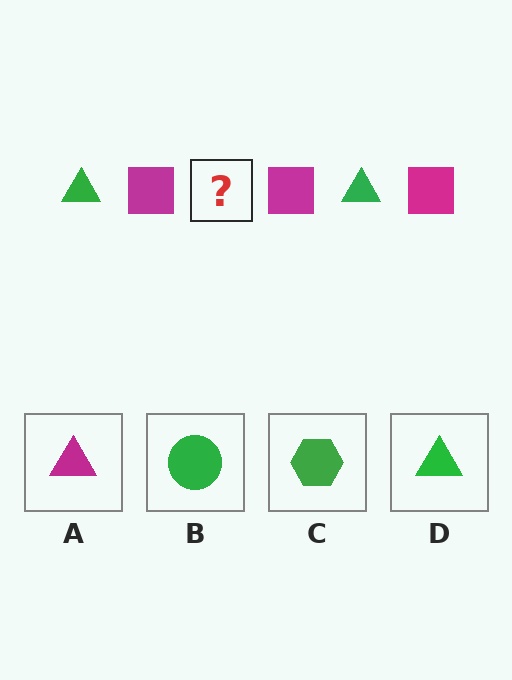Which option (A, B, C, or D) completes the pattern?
D.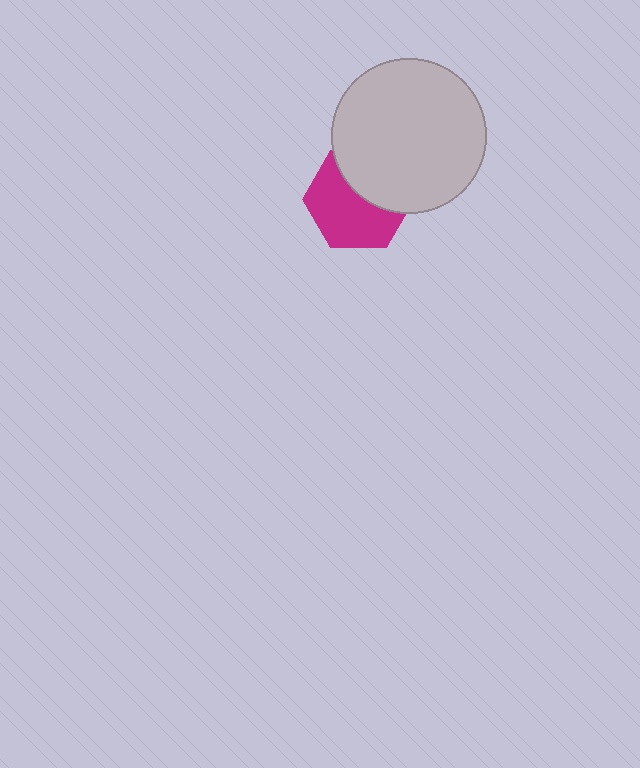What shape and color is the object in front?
The object in front is a light gray circle.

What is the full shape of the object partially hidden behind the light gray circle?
The partially hidden object is a magenta hexagon.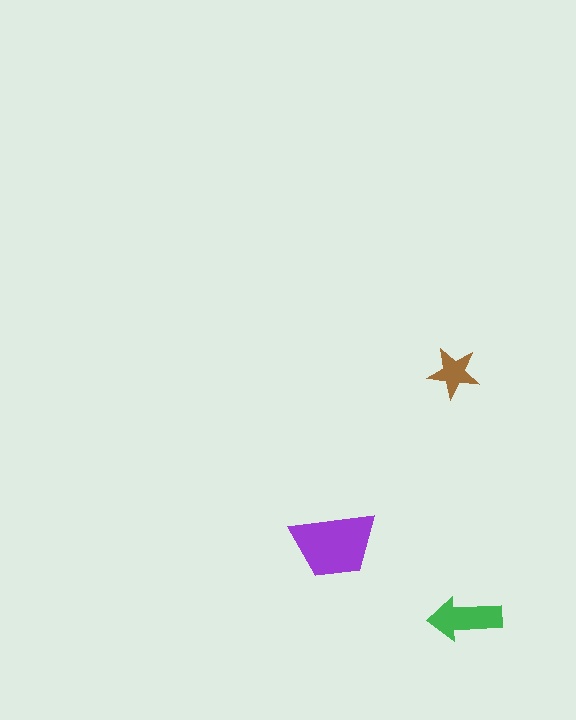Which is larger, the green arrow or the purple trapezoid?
The purple trapezoid.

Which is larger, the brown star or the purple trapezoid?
The purple trapezoid.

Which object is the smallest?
The brown star.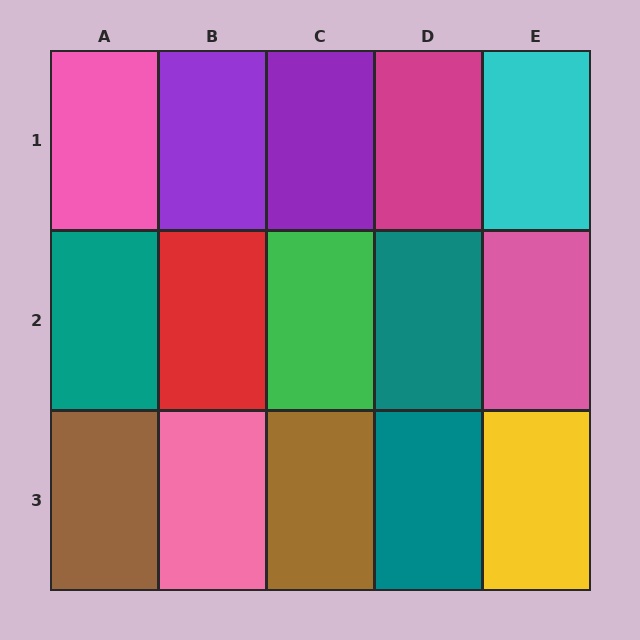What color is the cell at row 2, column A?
Teal.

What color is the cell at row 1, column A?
Pink.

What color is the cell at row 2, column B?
Red.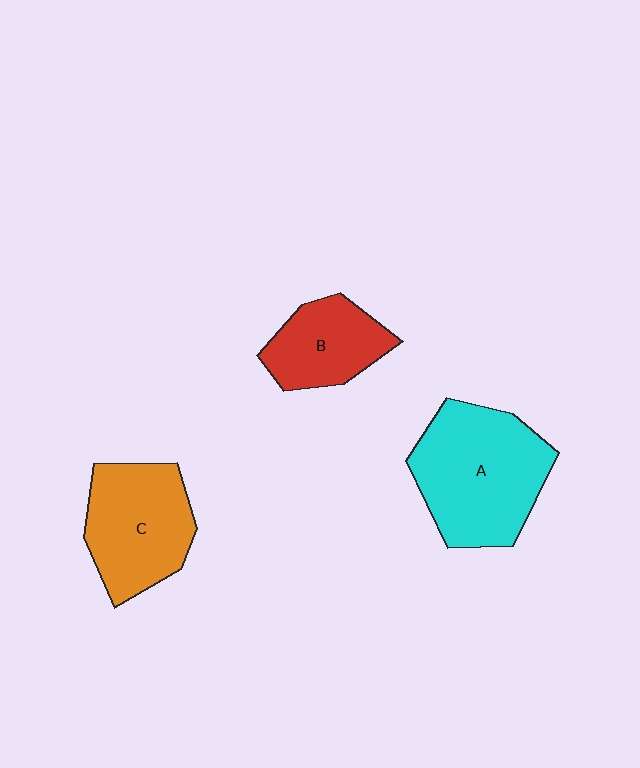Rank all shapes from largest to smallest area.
From largest to smallest: A (cyan), C (orange), B (red).